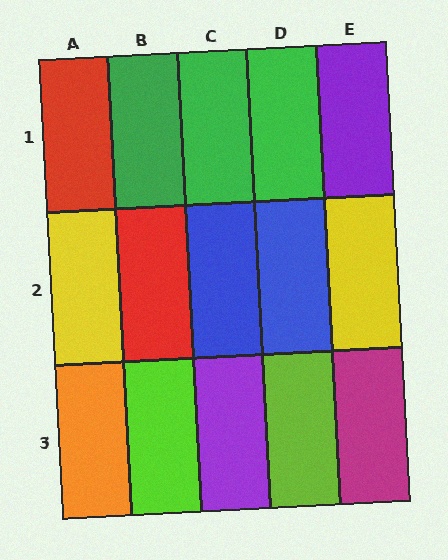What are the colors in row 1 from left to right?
Red, green, green, green, purple.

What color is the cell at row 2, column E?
Yellow.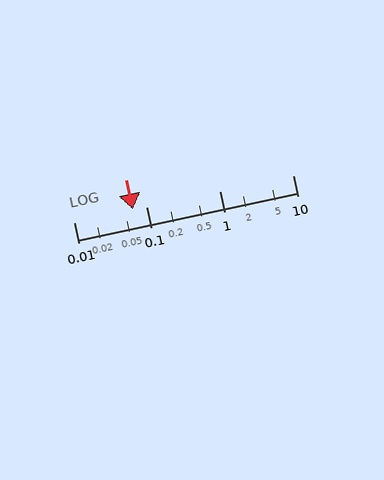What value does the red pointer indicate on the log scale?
The pointer indicates approximately 0.064.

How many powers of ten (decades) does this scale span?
The scale spans 3 decades, from 0.01 to 10.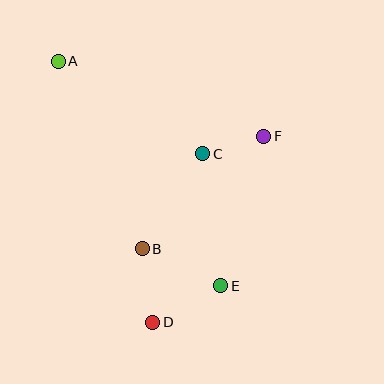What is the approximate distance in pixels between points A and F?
The distance between A and F is approximately 219 pixels.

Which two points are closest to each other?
Points C and F are closest to each other.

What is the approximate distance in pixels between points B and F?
The distance between B and F is approximately 166 pixels.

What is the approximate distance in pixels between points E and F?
The distance between E and F is approximately 156 pixels.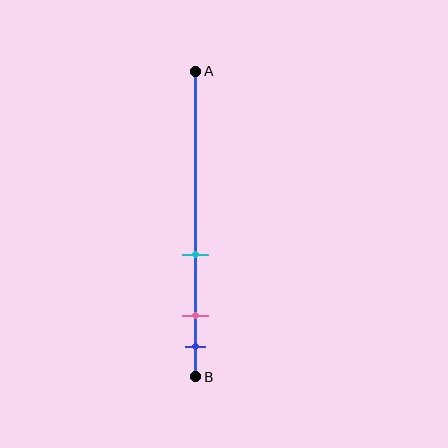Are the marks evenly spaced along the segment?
No, the marks are not evenly spaced.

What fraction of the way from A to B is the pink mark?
The pink mark is approximately 80% (0.8) of the way from A to B.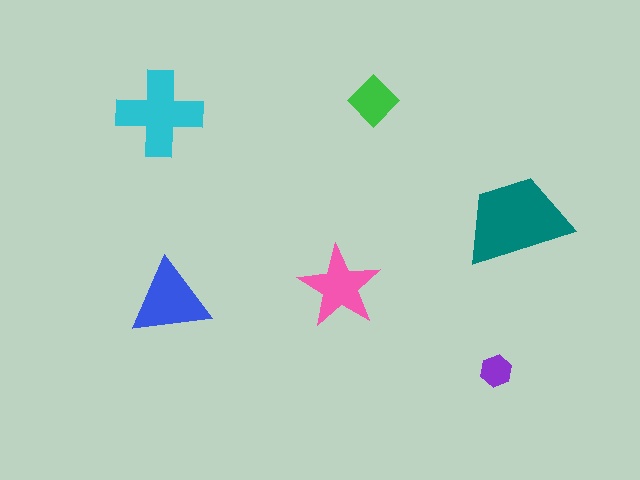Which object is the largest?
The teal trapezoid.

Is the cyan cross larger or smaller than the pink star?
Larger.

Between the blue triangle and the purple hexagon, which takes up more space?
The blue triangle.